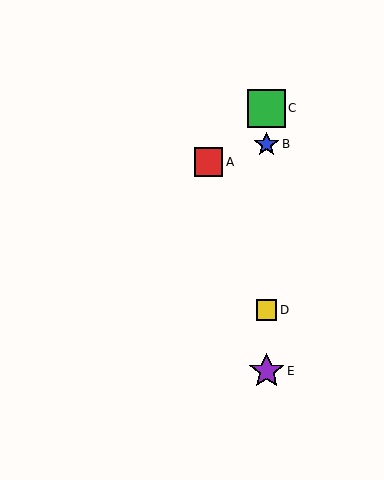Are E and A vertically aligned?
No, E is at x≈267 and A is at x≈209.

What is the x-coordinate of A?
Object A is at x≈209.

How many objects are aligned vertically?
4 objects (B, C, D, E) are aligned vertically.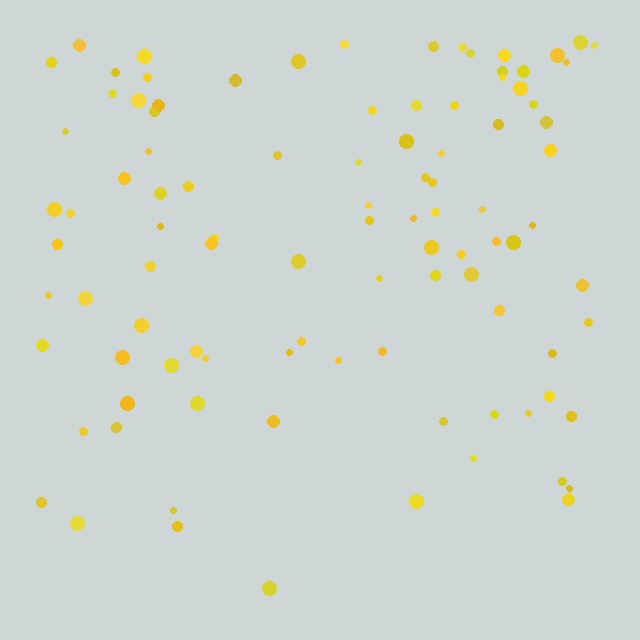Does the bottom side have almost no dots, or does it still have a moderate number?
Still a moderate number, just noticeably fewer than the top.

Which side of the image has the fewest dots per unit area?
The bottom.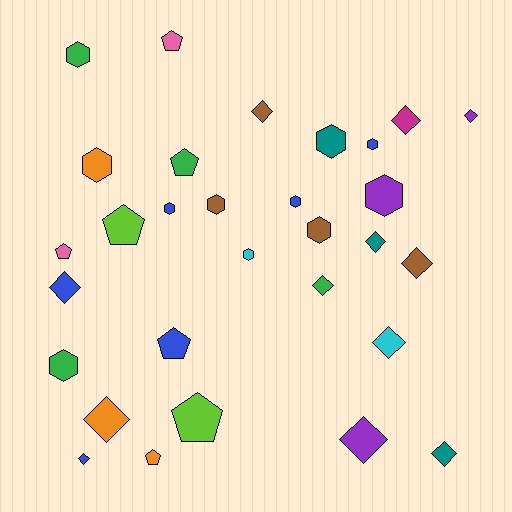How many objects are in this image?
There are 30 objects.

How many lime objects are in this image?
There are 2 lime objects.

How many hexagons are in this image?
There are 11 hexagons.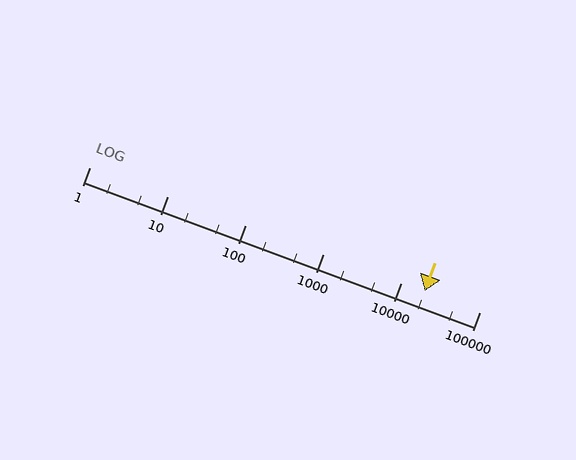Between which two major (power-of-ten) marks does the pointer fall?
The pointer is between 10000 and 100000.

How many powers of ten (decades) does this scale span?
The scale spans 5 decades, from 1 to 100000.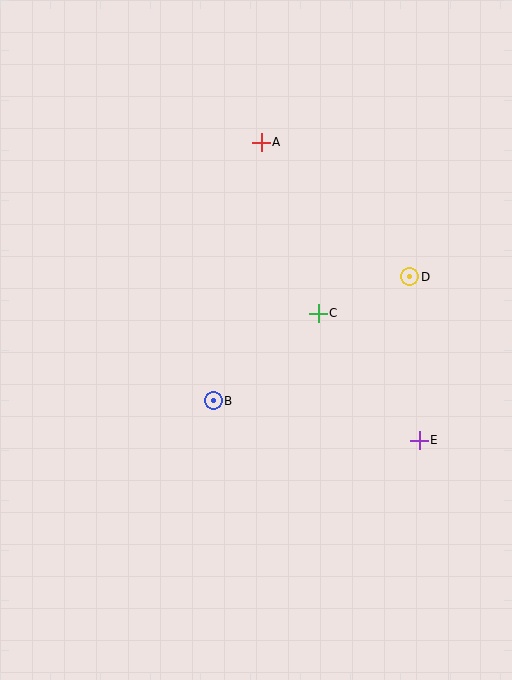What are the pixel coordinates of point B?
Point B is at (213, 401).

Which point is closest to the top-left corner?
Point A is closest to the top-left corner.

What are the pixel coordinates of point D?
Point D is at (410, 277).